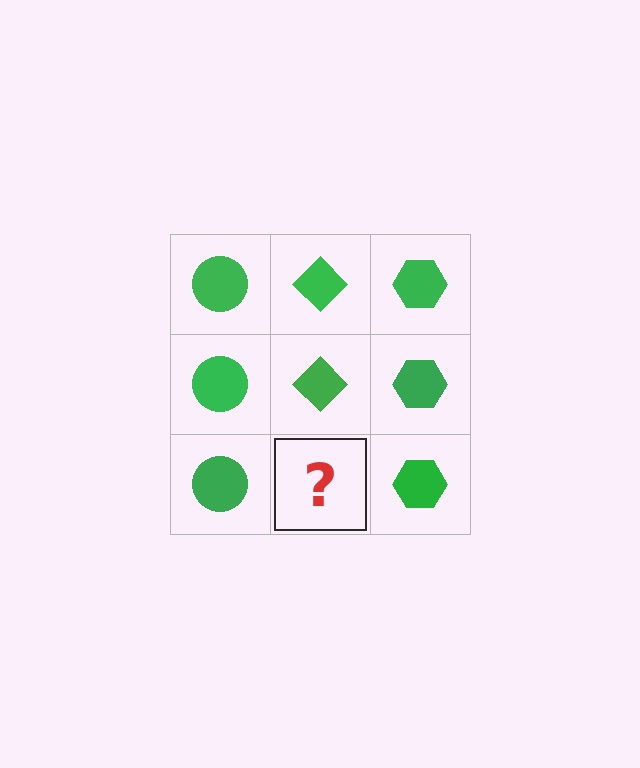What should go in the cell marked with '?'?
The missing cell should contain a green diamond.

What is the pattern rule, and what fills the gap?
The rule is that each column has a consistent shape. The gap should be filled with a green diamond.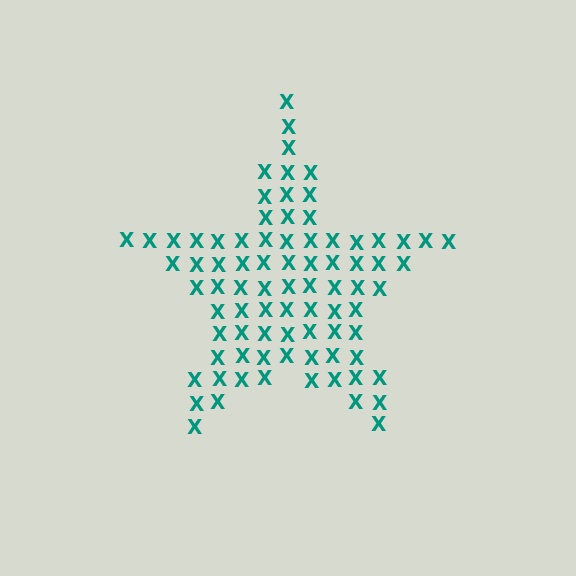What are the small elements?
The small elements are letter X's.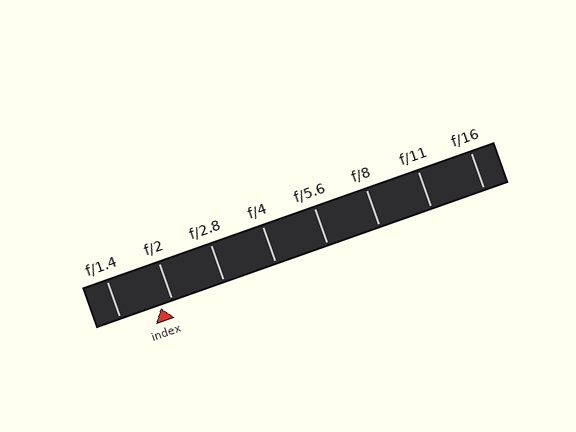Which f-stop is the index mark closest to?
The index mark is closest to f/2.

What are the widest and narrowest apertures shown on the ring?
The widest aperture shown is f/1.4 and the narrowest is f/16.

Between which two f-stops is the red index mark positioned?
The index mark is between f/1.4 and f/2.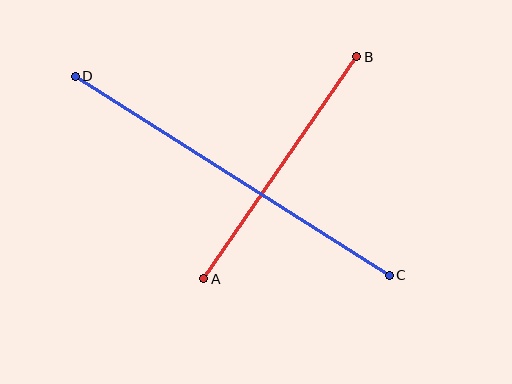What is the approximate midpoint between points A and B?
The midpoint is at approximately (280, 168) pixels.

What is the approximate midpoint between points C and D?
The midpoint is at approximately (232, 176) pixels.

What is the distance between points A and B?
The distance is approximately 270 pixels.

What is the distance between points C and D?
The distance is approximately 372 pixels.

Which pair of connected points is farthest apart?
Points C and D are farthest apart.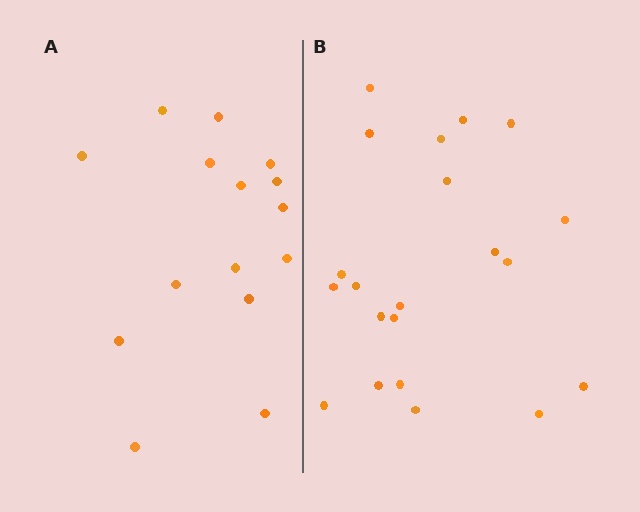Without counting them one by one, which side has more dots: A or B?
Region B (the right region) has more dots.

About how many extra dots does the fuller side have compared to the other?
Region B has about 6 more dots than region A.